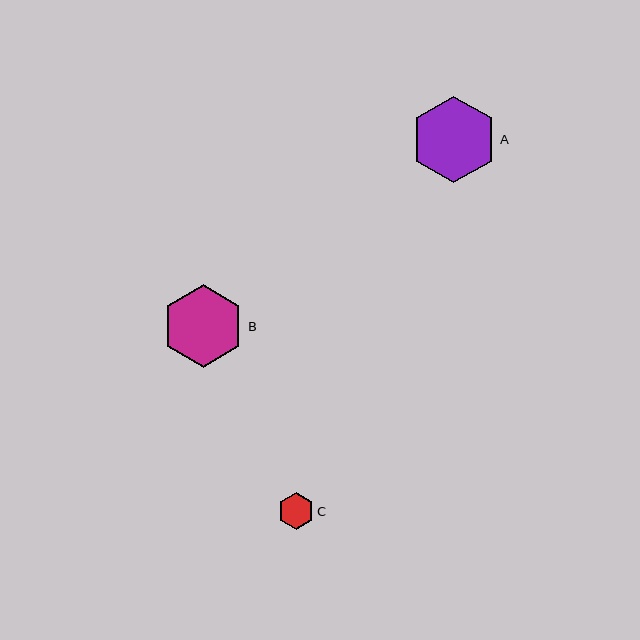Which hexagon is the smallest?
Hexagon C is the smallest with a size of approximately 37 pixels.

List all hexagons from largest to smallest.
From largest to smallest: A, B, C.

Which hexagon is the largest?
Hexagon A is the largest with a size of approximately 87 pixels.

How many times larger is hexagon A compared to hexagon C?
Hexagon A is approximately 2.3 times the size of hexagon C.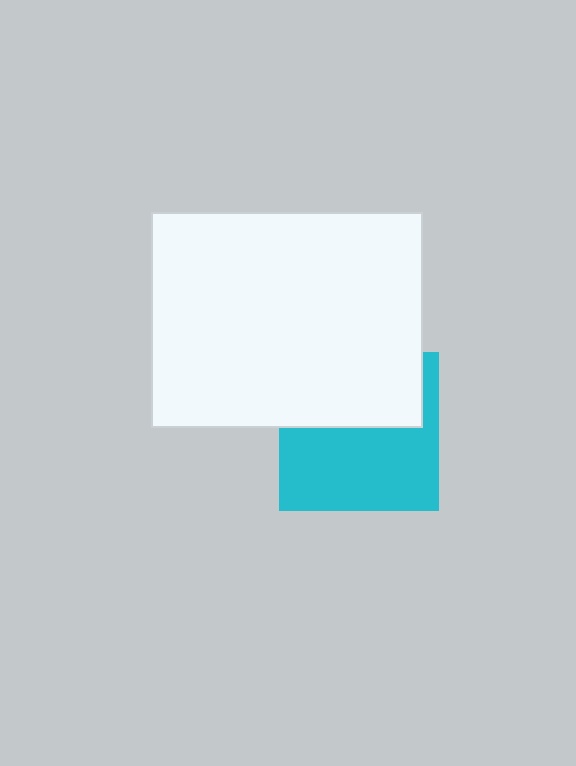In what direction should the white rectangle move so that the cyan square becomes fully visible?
The white rectangle should move up. That is the shortest direction to clear the overlap and leave the cyan square fully visible.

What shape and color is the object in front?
The object in front is a white rectangle.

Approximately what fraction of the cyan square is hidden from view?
Roughly 43% of the cyan square is hidden behind the white rectangle.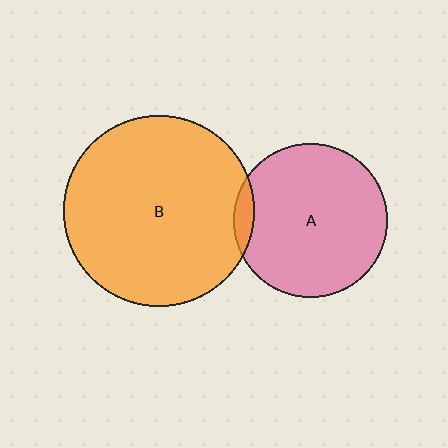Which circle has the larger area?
Circle B (orange).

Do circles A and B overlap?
Yes.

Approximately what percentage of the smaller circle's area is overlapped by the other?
Approximately 5%.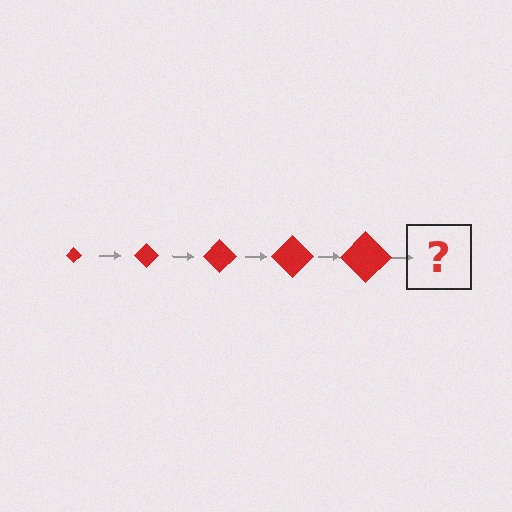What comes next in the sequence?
The next element should be a red diamond, larger than the previous one.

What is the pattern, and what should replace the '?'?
The pattern is that the diamond gets progressively larger each step. The '?' should be a red diamond, larger than the previous one.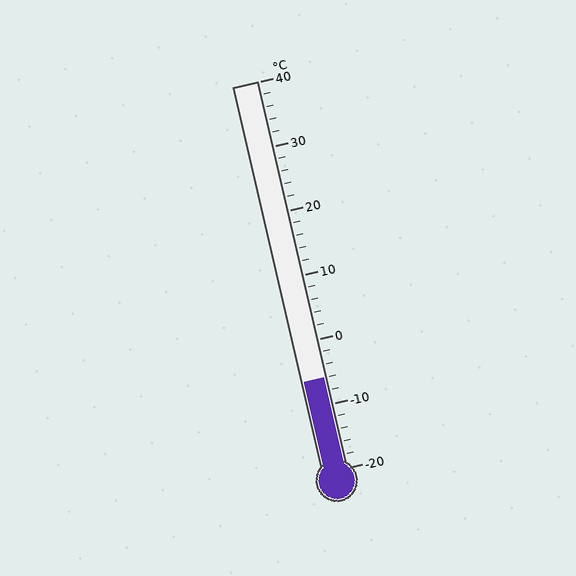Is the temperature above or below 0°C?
The temperature is below 0°C.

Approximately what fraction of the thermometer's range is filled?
The thermometer is filled to approximately 25% of its range.